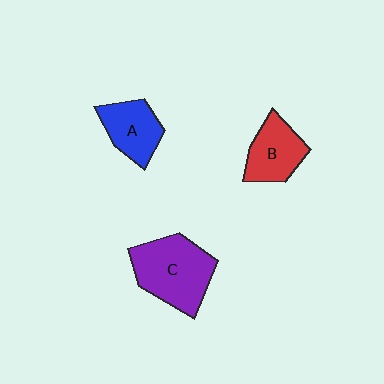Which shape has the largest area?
Shape C (purple).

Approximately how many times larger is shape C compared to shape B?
Approximately 1.5 times.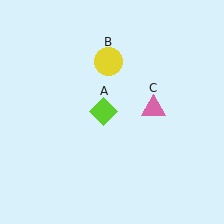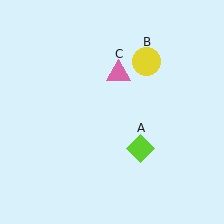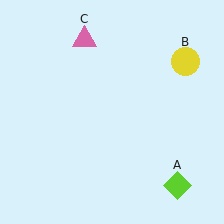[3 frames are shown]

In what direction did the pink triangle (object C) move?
The pink triangle (object C) moved up and to the left.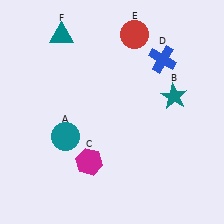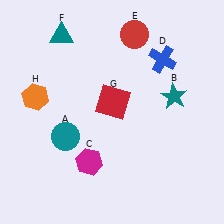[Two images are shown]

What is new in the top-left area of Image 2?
An orange hexagon (H) was added in the top-left area of Image 2.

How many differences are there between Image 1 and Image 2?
There are 2 differences between the two images.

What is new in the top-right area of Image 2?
A red square (G) was added in the top-right area of Image 2.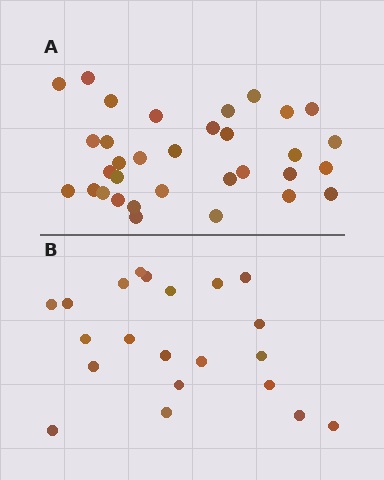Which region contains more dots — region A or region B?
Region A (the top region) has more dots.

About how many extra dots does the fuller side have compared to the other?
Region A has roughly 12 or so more dots than region B.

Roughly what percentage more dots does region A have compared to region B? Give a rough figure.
About 55% more.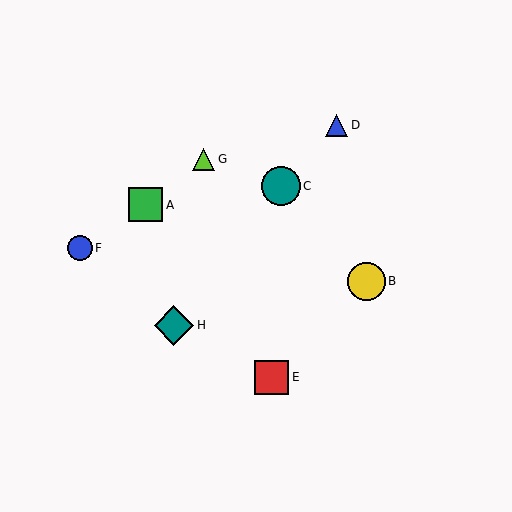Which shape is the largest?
The teal diamond (labeled H) is the largest.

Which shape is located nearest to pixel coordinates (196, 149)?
The lime triangle (labeled G) at (204, 159) is nearest to that location.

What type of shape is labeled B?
Shape B is a yellow circle.